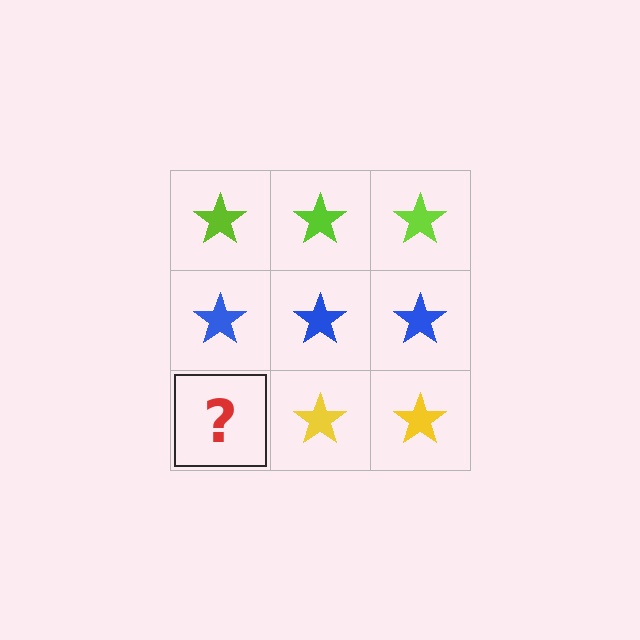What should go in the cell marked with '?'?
The missing cell should contain a yellow star.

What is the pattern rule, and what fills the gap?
The rule is that each row has a consistent color. The gap should be filled with a yellow star.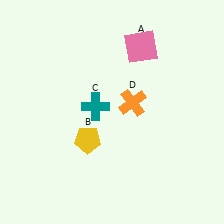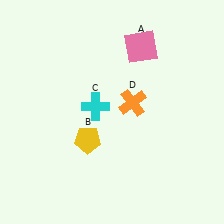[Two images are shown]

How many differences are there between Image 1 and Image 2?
There is 1 difference between the two images.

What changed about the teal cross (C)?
In Image 1, C is teal. In Image 2, it changed to cyan.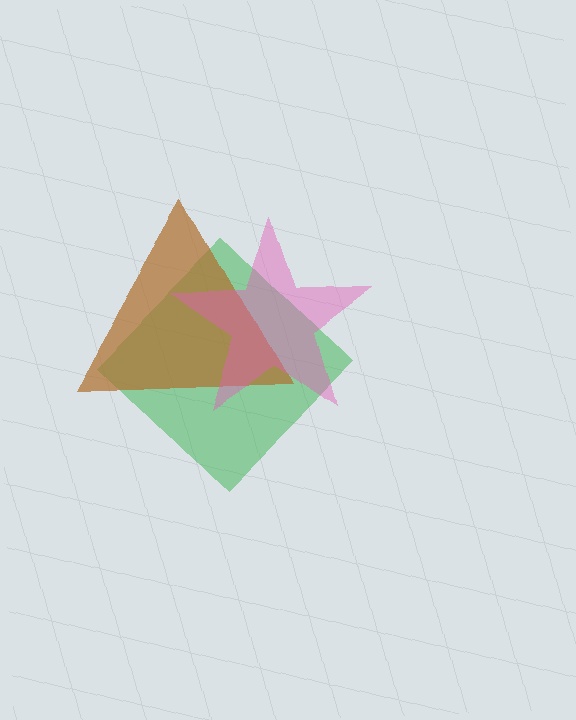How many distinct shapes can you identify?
There are 3 distinct shapes: a green diamond, a brown triangle, a pink star.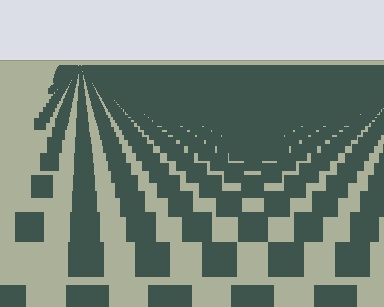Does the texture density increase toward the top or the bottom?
Density increases toward the top.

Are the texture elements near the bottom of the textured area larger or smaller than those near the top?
Larger. Near the bottom, elements are closer to the viewer and appear at a bigger on-screen size.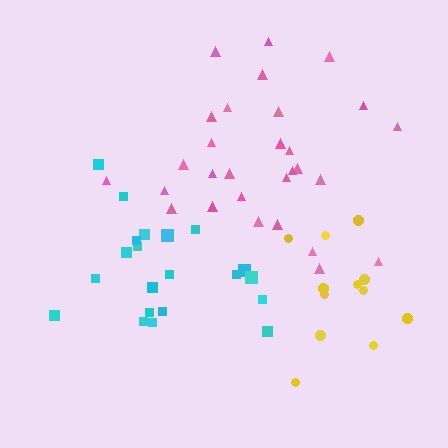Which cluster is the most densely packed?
Cyan.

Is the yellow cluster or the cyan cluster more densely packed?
Cyan.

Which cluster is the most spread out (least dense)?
Yellow.